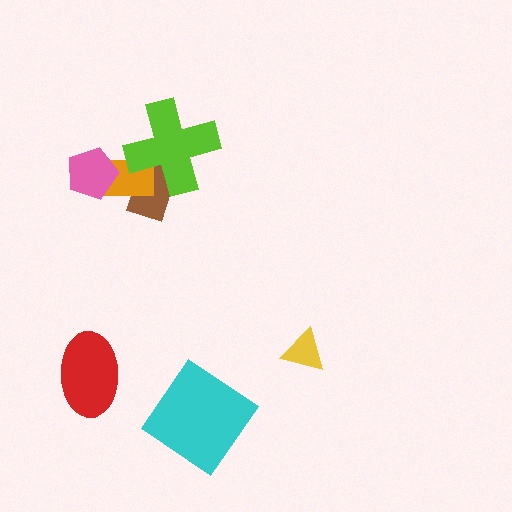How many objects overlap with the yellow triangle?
0 objects overlap with the yellow triangle.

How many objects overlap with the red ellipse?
0 objects overlap with the red ellipse.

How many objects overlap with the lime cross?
2 objects overlap with the lime cross.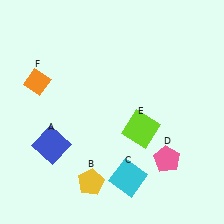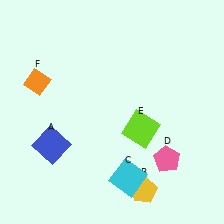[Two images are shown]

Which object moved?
The yellow pentagon (B) moved right.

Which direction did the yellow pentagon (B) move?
The yellow pentagon (B) moved right.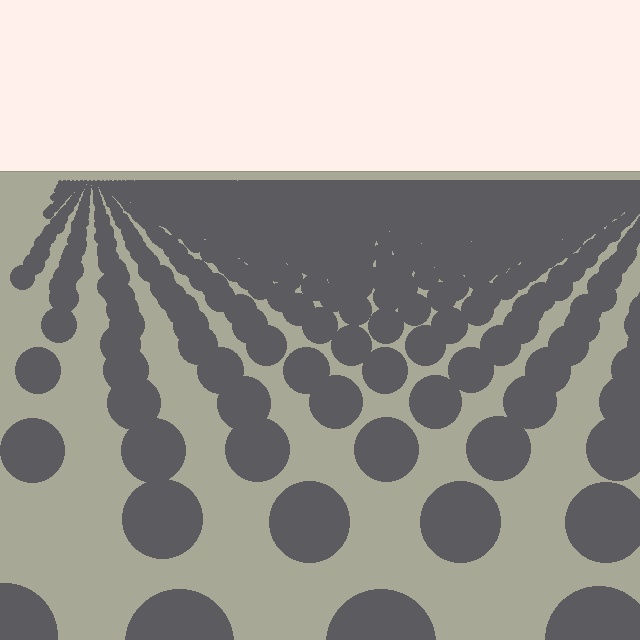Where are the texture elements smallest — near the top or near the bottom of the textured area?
Near the top.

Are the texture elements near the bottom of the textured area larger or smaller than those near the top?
Larger. Near the bottom, elements are closer to the viewer and appear at a bigger on-screen size.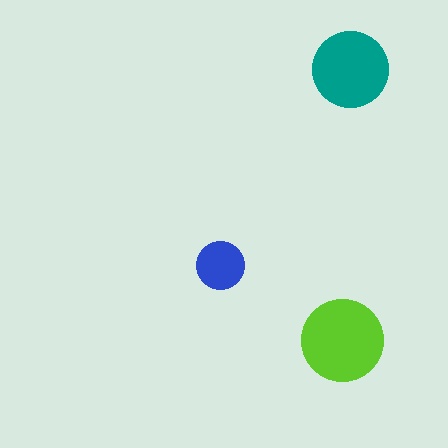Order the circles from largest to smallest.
the lime one, the teal one, the blue one.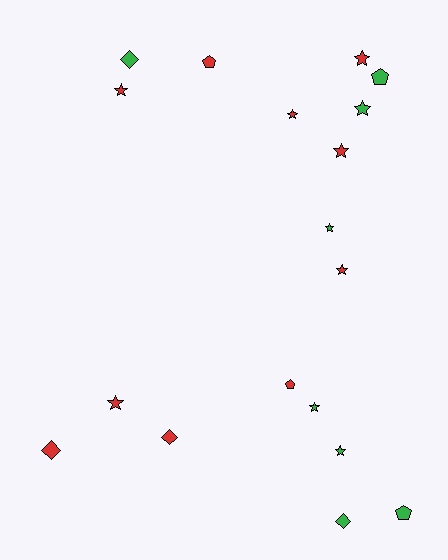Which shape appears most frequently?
Star, with 10 objects.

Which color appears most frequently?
Red, with 10 objects.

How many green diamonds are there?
There are 2 green diamonds.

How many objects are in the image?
There are 18 objects.